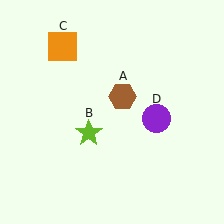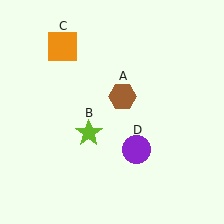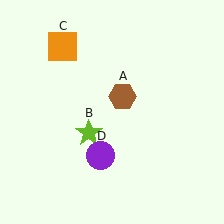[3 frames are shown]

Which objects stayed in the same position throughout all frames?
Brown hexagon (object A) and lime star (object B) and orange square (object C) remained stationary.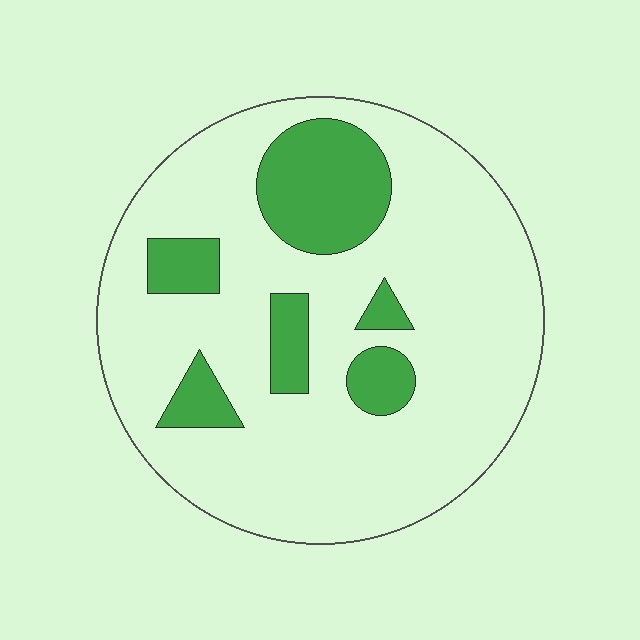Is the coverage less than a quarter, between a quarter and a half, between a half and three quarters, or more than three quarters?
Less than a quarter.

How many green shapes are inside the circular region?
6.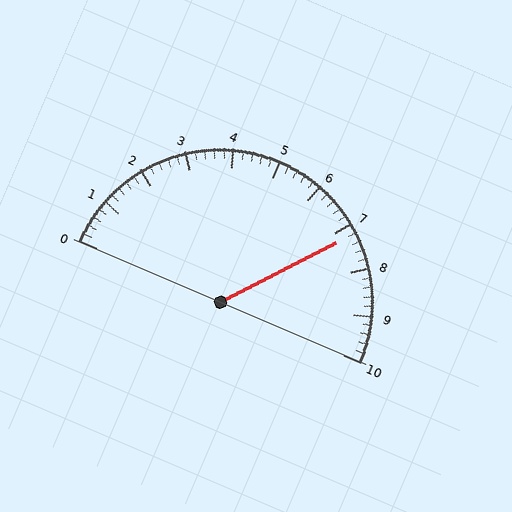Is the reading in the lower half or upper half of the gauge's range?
The reading is in the upper half of the range (0 to 10).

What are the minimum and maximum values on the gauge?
The gauge ranges from 0 to 10.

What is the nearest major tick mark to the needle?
The nearest major tick mark is 7.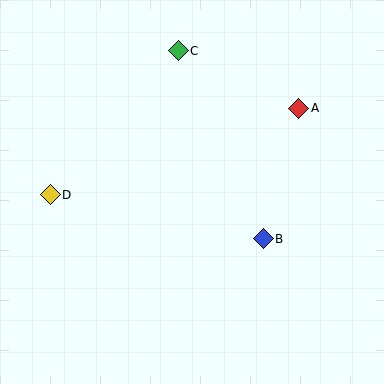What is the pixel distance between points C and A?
The distance between C and A is 133 pixels.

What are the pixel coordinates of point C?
Point C is at (178, 51).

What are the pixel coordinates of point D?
Point D is at (50, 195).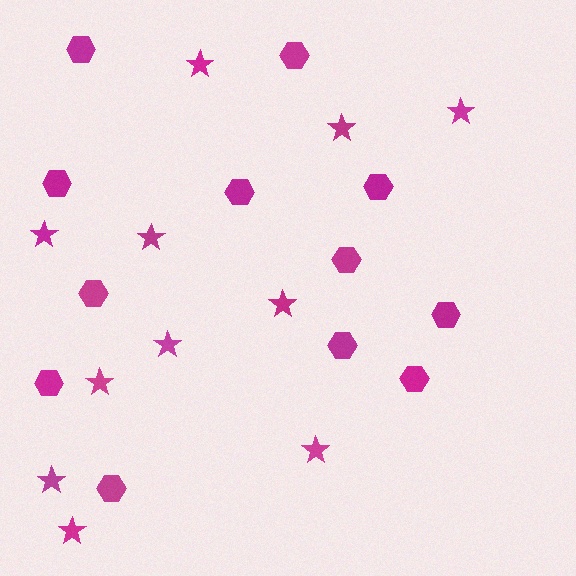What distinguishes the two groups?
There are 2 groups: one group of stars (11) and one group of hexagons (12).